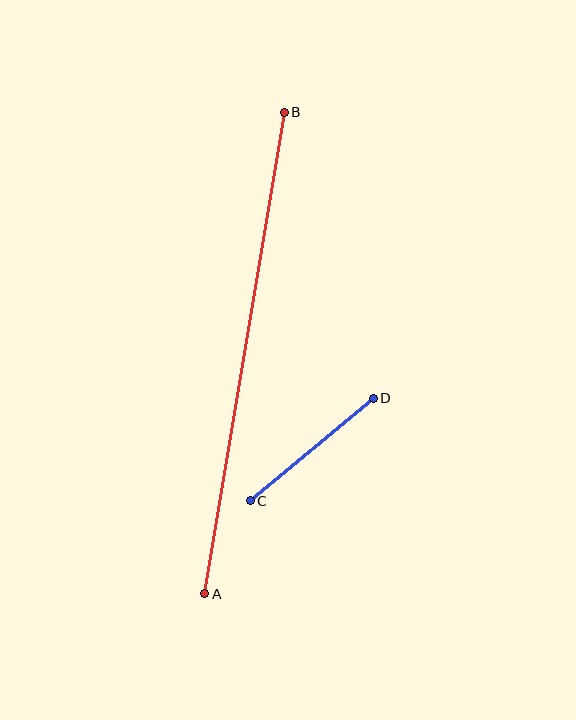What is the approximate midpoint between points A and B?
The midpoint is at approximately (245, 353) pixels.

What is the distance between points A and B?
The distance is approximately 488 pixels.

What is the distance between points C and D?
The distance is approximately 160 pixels.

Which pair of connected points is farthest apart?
Points A and B are farthest apart.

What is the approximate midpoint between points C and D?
The midpoint is at approximately (312, 449) pixels.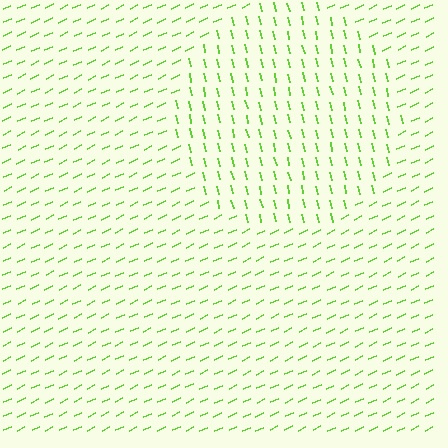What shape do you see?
I see a circle.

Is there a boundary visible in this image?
Yes, there is a texture boundary formed by a change in line orientation.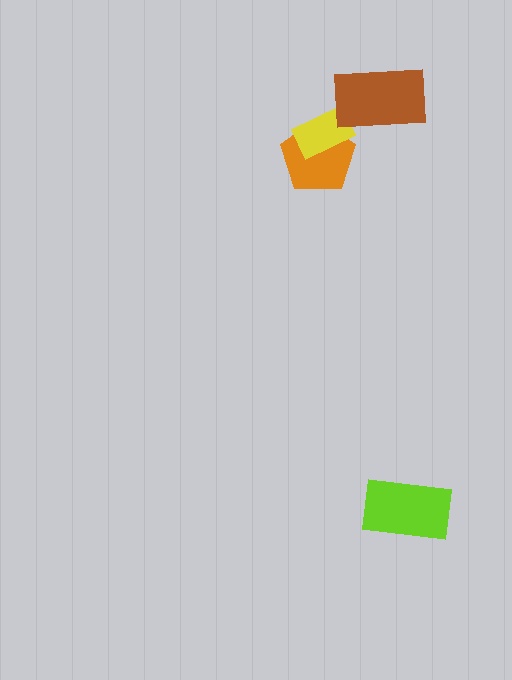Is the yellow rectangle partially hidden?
No, no other shape covers it.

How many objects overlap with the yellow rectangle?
1 object overlaps with the yellow rectangle.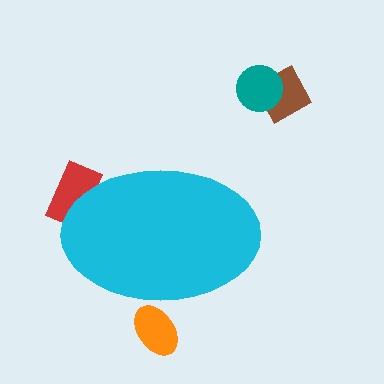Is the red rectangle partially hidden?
Yes, the red rectangle is partially hidden behind the cyan ellipse.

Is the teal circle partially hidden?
No, the teal circle is fully visible.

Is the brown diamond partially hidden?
No, the brown diamond is fully visible.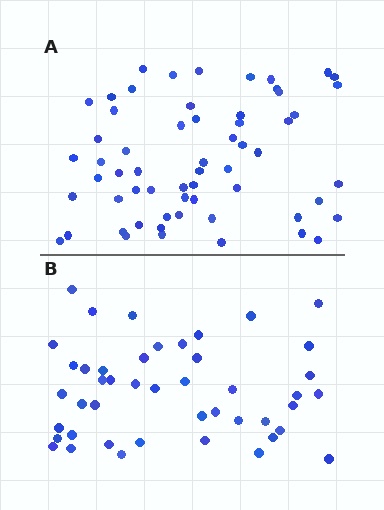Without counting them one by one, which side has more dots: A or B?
Region A (the top region) has more dots.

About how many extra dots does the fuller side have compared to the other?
Region A has approximately 15 more dots than region B.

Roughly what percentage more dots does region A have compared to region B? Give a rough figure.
About 35% more.